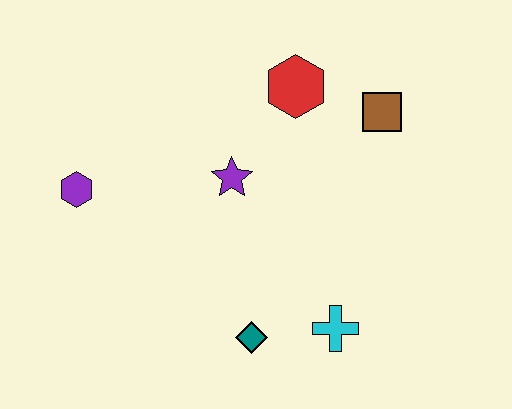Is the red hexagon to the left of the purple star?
No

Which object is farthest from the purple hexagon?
The brown square is farthest from the purple hexagon.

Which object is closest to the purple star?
The red hexagon is closest to the purple star.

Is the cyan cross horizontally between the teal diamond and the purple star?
No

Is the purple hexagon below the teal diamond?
No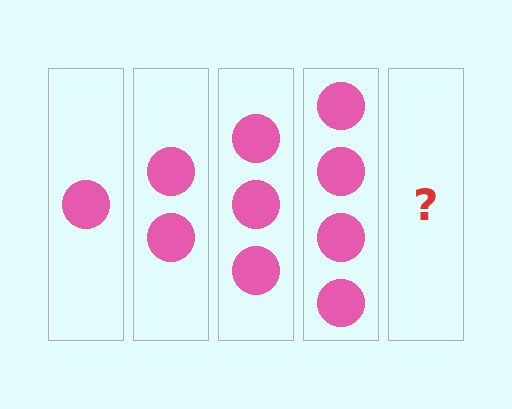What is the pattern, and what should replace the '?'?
The pattern is that each step adds one more circle. The '?' should be 5 circles.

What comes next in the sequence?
The next element should be 5 circles.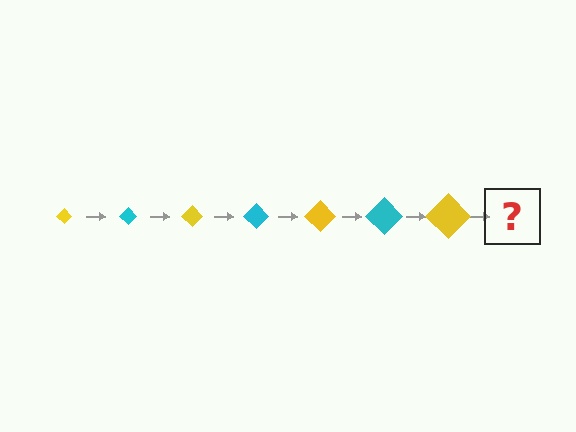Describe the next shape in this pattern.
It should be a cyan diamond, larger than the previous one.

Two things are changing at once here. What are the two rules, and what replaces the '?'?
The two rules are that the diamond grows larger each step and the color cycles through yellow and cyan. The '?' should be a cyan diamond, larger than the previous one.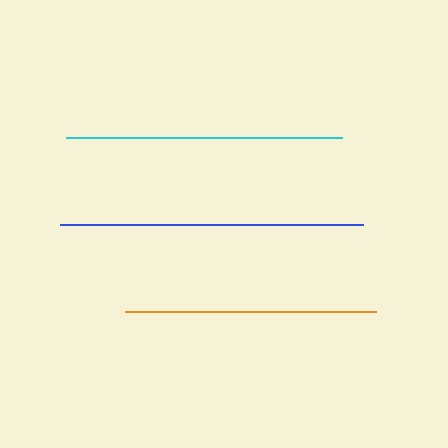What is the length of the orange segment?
The orange segment is approximately 251 pixels long.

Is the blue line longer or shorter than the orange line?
The blue line is longer than the orange line.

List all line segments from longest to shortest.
From longest to shortest: blue, cyan, orange.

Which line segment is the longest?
The blue line is the longest at approximately 303 pixels.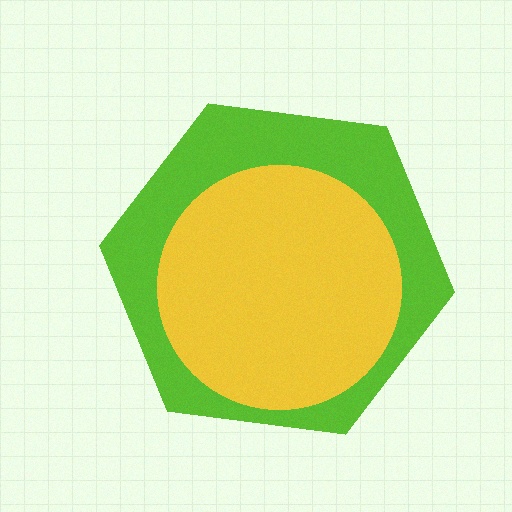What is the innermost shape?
The yellow circle.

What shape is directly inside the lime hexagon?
The yellow circle.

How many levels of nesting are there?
2.